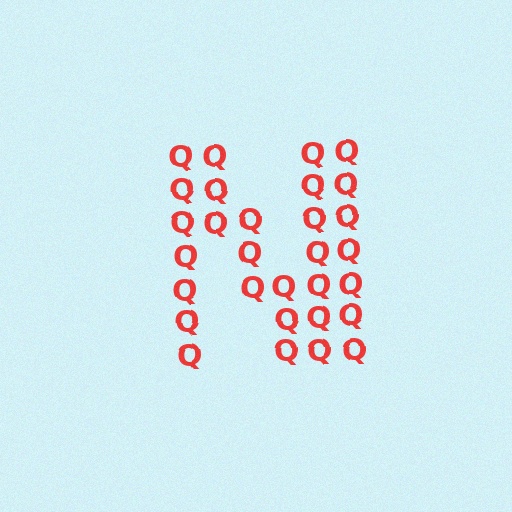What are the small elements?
The small elements are letter Q's.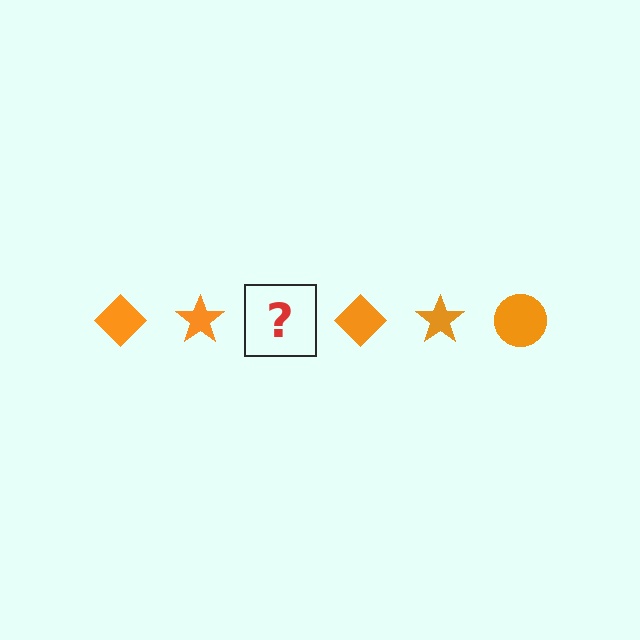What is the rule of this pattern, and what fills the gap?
The rule is that the pattern cycles through diamond, star, circle shapes in orange. The gap should be filled with an orange circle.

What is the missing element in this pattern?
The missing element is an orange circle.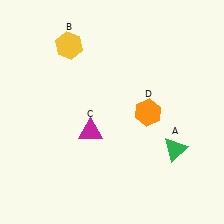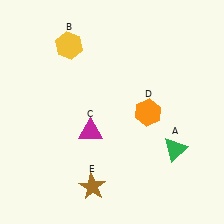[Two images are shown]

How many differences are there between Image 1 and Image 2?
There is 1 difference between the two images.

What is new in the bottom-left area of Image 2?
A brown star (E) was added in the bottom-left area of Image 2.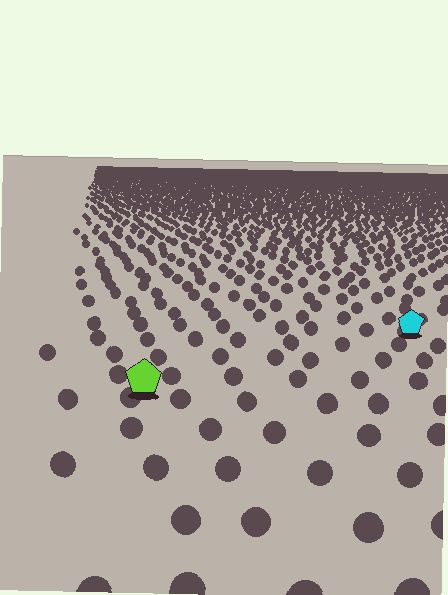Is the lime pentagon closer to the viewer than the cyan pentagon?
Yes. The lime pentagon is closer — you can tell from the texture gradient: the ground texture is coarser near it.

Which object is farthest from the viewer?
The cyan pentagon is farthest from the viewer. It appears smaller and the ground texture around it is denser.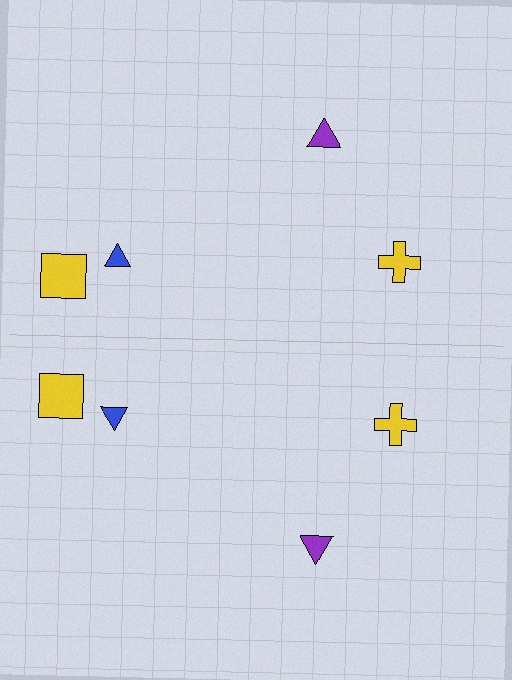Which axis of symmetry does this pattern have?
The pattern has a horizontal axis of symmetry running through the center of the image.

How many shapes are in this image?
There are 8 shapes in this image.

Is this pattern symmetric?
Yes, this pattern has bilateral (reflection) symmetry.